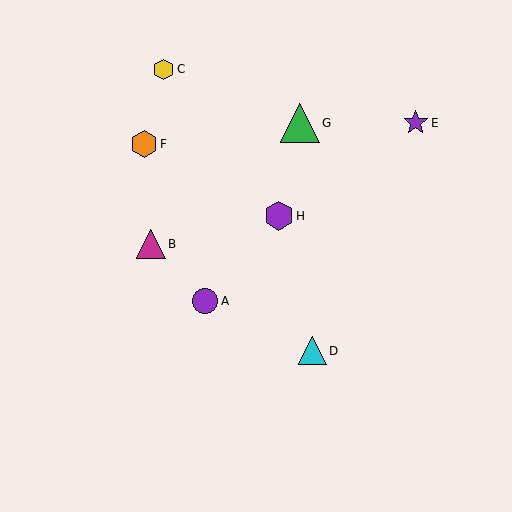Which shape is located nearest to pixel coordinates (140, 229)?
The magenta triangle (labeled B) at (151, 244) is nearest to that location.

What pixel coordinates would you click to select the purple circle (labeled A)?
Click at (205, 301) to select the purple circle A.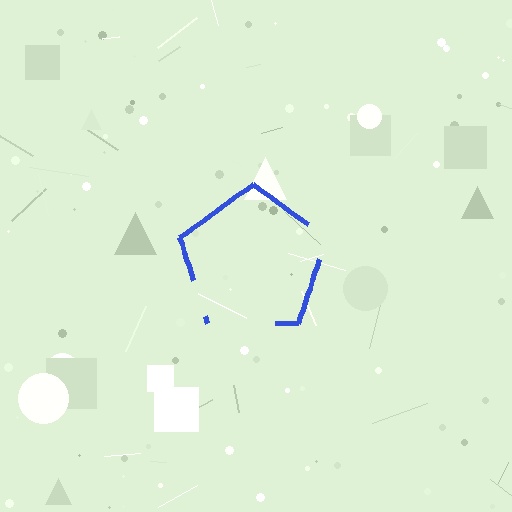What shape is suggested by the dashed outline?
The dashed outline suggests a pentagon.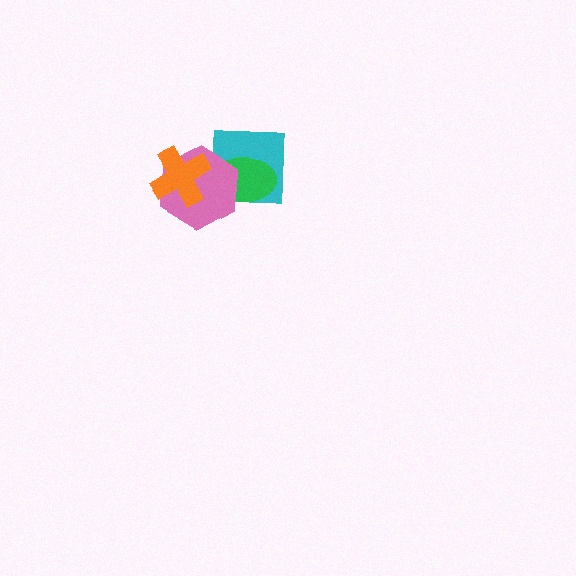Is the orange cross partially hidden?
No, no other shape covers it.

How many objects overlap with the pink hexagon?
3 objects overlap with the pink hexagon.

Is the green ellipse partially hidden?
Yes, it is partially covered by another shape.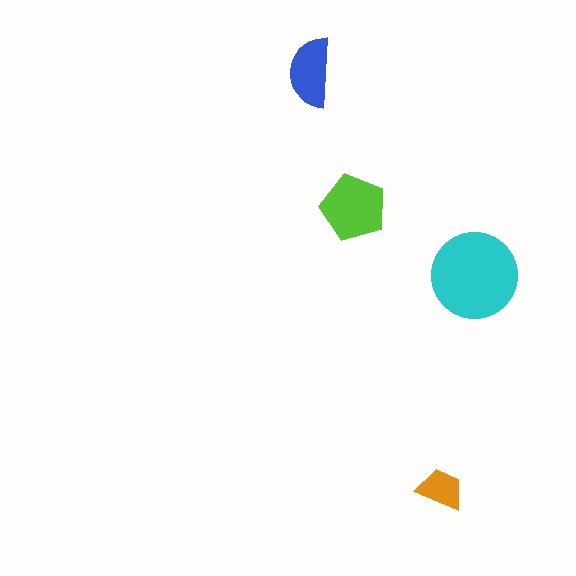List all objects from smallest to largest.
The orange trapezoid, the blue semicircle, the lime pentagon, the cyan circle.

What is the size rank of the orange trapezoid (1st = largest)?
4th.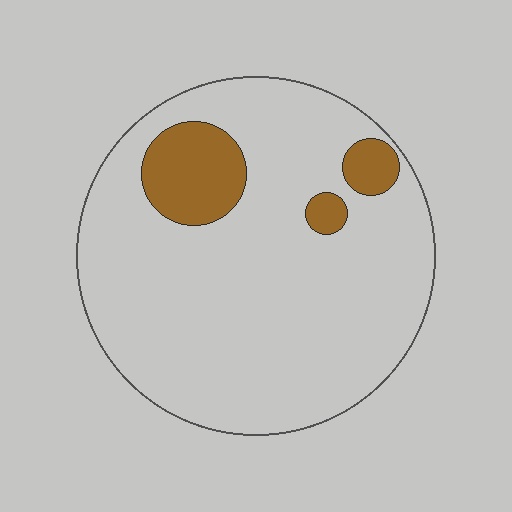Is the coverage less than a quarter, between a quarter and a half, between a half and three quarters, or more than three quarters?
Less than a quarter.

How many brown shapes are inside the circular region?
3.